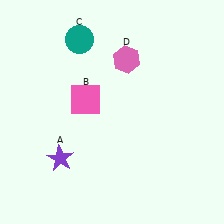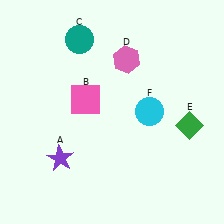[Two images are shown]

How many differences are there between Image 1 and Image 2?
There are 2 differences between the two images.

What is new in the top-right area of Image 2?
A cyan circle (F) was added in the top-right area of Image 2.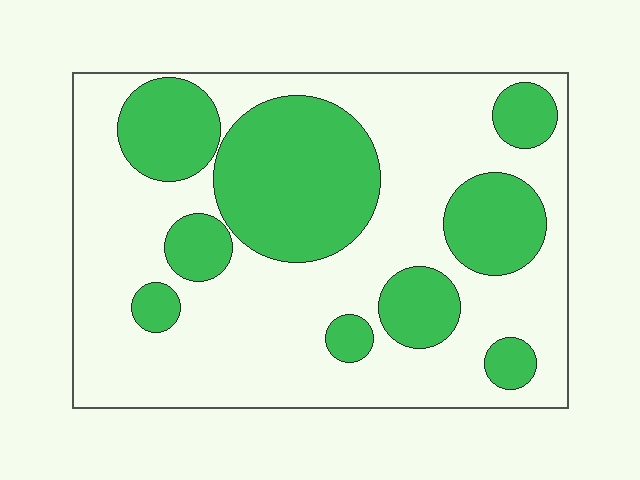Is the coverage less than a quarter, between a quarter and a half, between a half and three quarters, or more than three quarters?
Between a quarter and a half.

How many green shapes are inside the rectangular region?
9.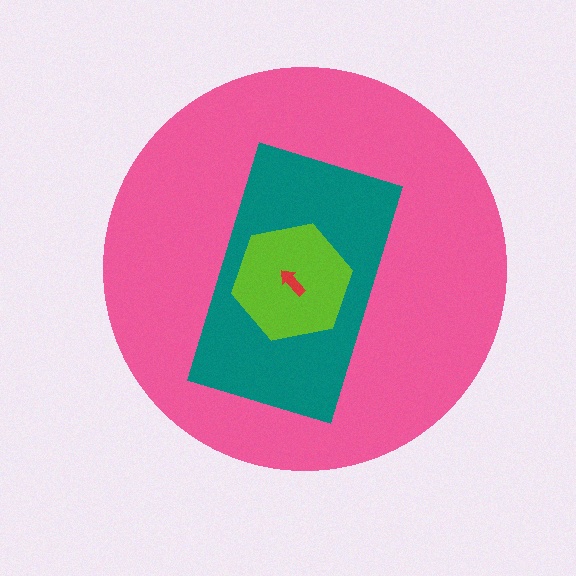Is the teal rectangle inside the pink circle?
Yes.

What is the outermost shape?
The pink circle.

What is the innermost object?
The red arrow.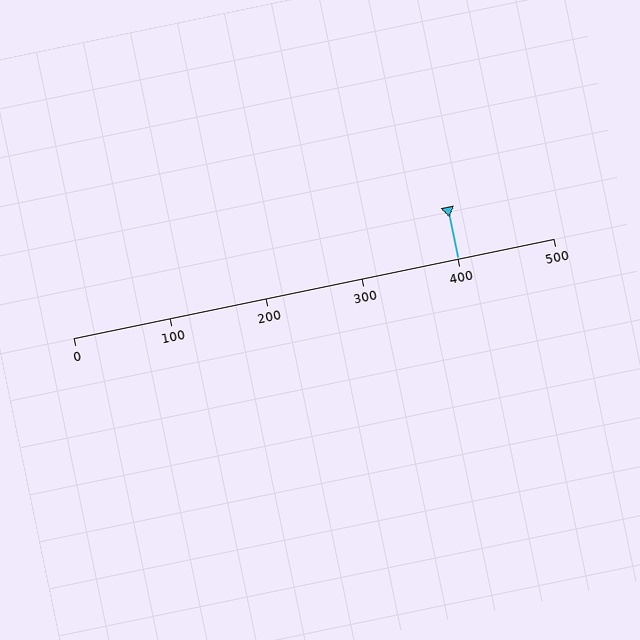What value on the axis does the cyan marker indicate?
The marker indicates approximately 400.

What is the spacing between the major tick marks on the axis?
The major ticks are spaced 100 apart.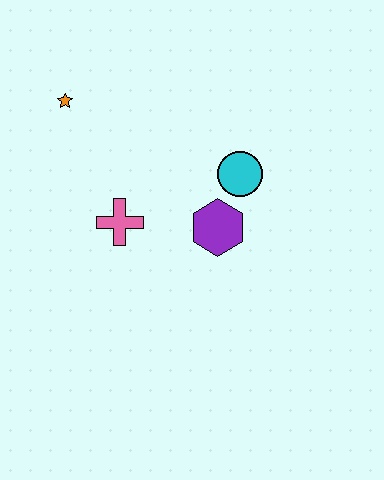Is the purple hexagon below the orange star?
Yes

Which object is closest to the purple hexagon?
The cyan circle is closest to the purple hexagon.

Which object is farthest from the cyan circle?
The orange star is farthest from the cyan circle.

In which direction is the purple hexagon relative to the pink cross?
The purple hexagon is to the right of the pink cross.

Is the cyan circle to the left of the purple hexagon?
No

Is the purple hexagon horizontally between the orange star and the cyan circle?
Yes